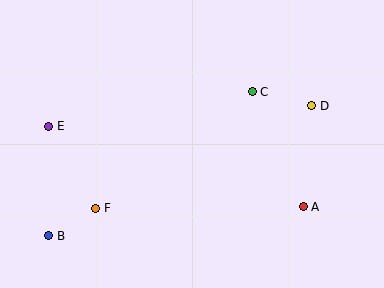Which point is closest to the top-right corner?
Point D is closest to the top-right corner.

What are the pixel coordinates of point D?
Point D is at (312, 106).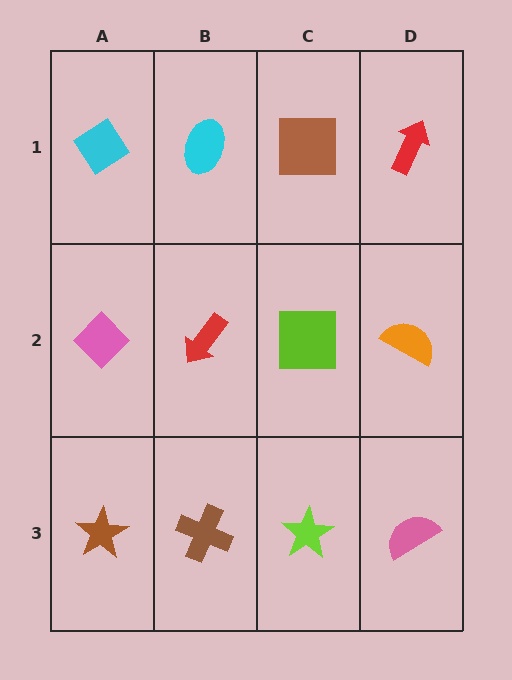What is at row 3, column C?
A lime star.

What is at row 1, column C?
A brown square.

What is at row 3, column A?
A brown star.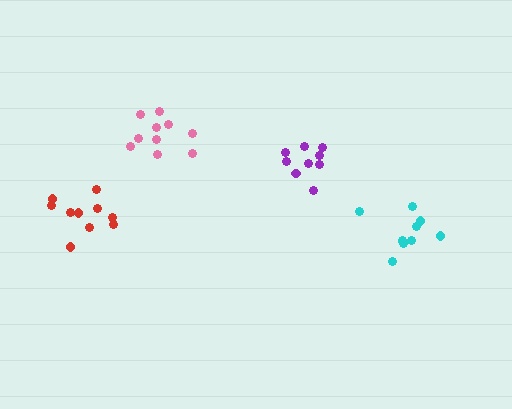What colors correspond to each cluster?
The clusters are colored: red, cyan, purple, pink.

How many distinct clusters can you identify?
There are 4 distinct clusters.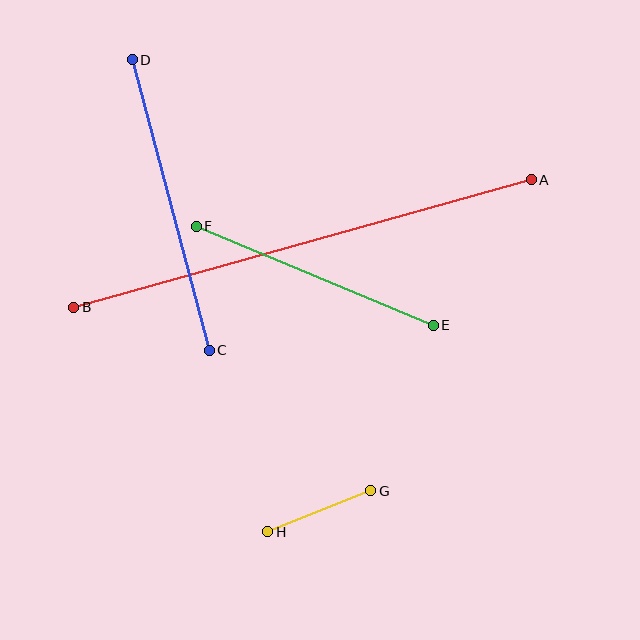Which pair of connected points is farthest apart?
Points A and B are farthest apart.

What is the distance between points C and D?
The distance is approximately 301 pixels.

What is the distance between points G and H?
The distance is approximately 111 pixels.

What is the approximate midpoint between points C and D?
The midpoint is at approximately (171, 205) pixels.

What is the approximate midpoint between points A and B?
The midpoint is at approximately (303, 244) pixels.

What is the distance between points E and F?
The distance is approximately 257 pixels.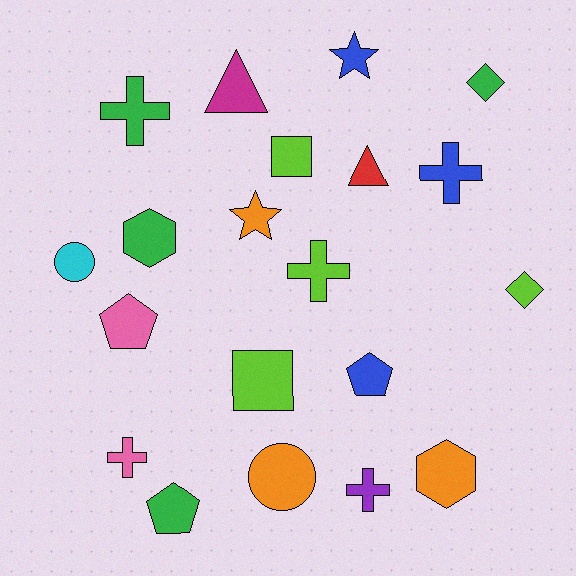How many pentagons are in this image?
There are 3 pentagons.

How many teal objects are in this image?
There are no teal objects.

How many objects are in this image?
There are 20 objects.